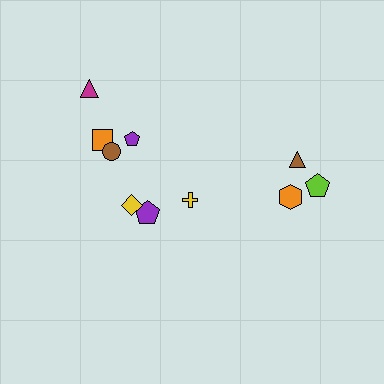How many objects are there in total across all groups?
There are 10 objects.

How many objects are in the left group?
There are 6 objects.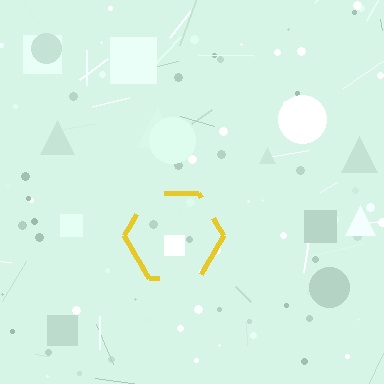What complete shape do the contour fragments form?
The contour fragments form a hexagon.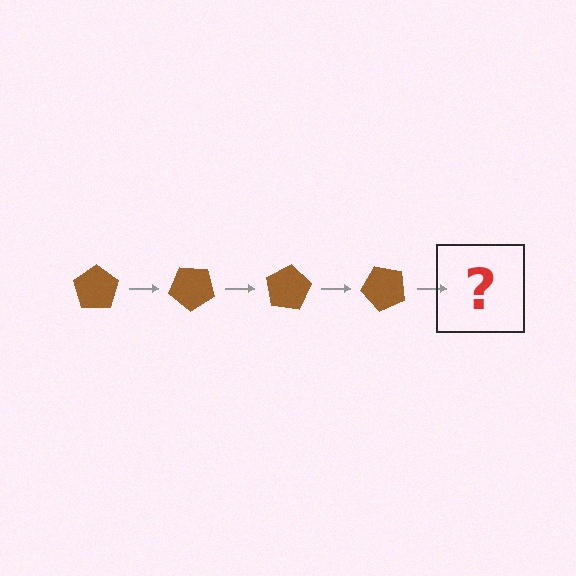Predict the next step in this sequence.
The next step is a brown pentagon rotated 160 degrees.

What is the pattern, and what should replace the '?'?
The pattern is that the pentagon rotates 40 degrees each step. The '?' should be a brown pentagon rotated 160 degrees.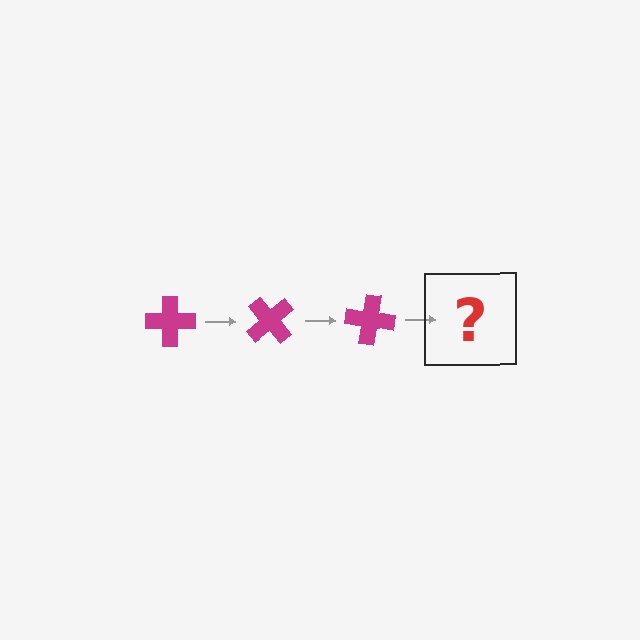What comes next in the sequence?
The next element should be a magenta cross rotated 150 degrees.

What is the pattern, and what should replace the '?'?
The pattern is that the cross rotates 50 degrees each step. The '?' should be a magenta cross rotated 150 degrees.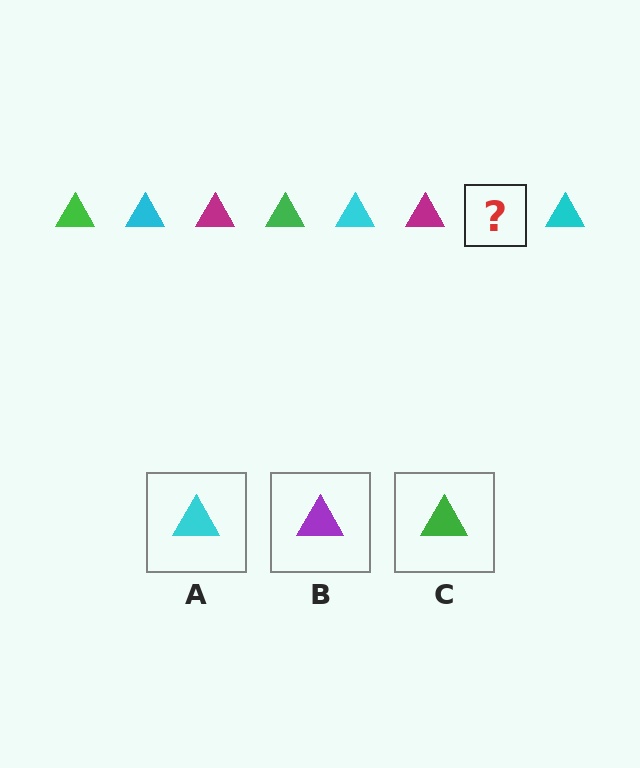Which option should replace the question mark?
Option C.